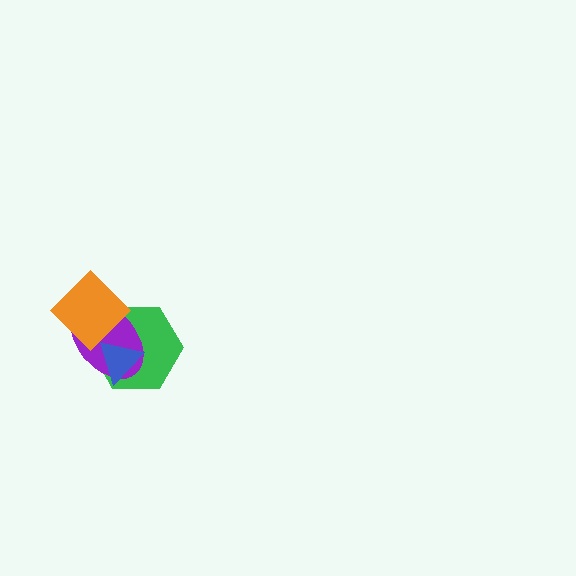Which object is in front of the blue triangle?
The orange diamond is in front of the blue triangle.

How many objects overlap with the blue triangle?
3 objects overlap with the blue triangle.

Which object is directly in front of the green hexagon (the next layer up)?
The purple ellipse is directly in front of the green hexagon.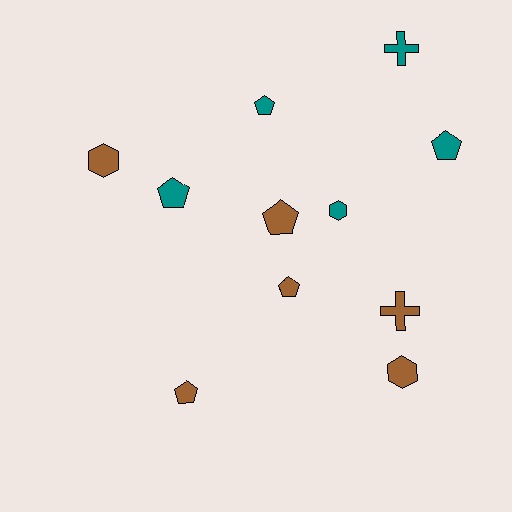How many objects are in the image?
There are 11 objects.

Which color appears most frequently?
Brown, with 6 objects.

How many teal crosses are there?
There is 1 teal cross.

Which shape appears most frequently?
Pentagon, with 6 objects.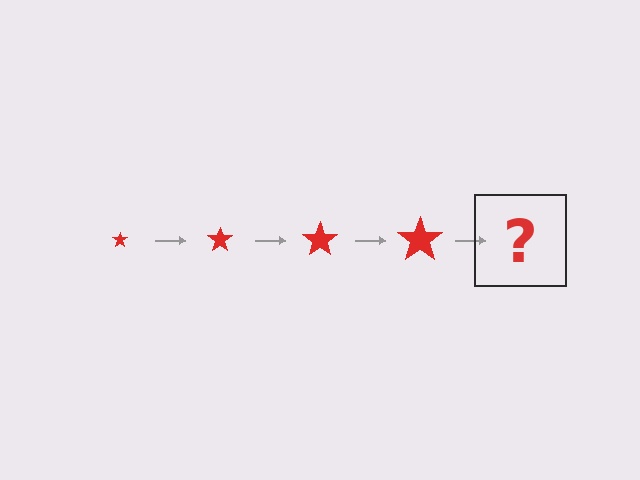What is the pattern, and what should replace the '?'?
The pattern is that the star gets progressively larger each step. The '?' should be a red star, larger than the previous one.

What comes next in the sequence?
The next element should be a red star, larger than the previous one.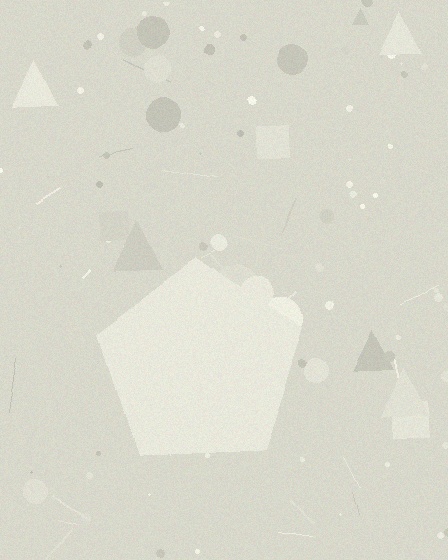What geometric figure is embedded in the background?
A pentagon is embedded in the background.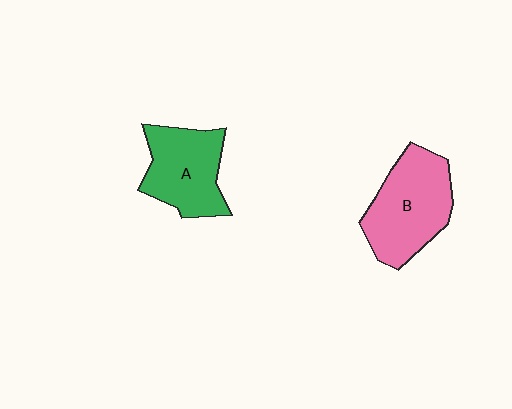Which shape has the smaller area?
Shape A (green).